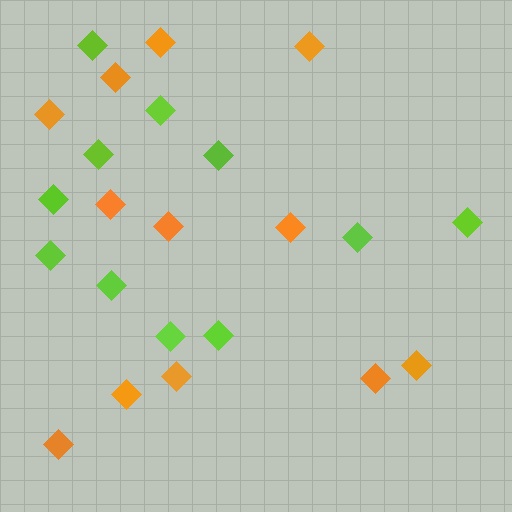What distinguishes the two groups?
There are 2 groups: one group of orange diamonds (12) and one group of lime diamonds (11).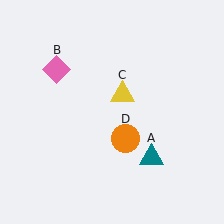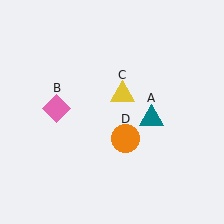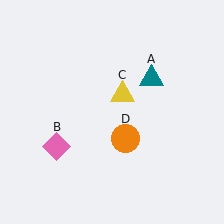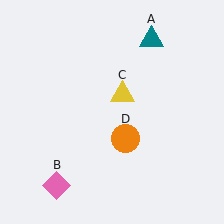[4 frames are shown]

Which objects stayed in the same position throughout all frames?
Yellow triangle (object C) and orange circle (object D) remained stationary.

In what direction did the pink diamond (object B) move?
The pink diamond (object B) moved down.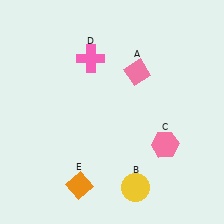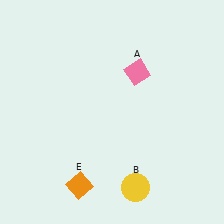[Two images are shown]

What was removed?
The pink cross (D), the pink hexagon (C) were removed in Image 2.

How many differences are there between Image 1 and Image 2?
There are 2 differences between the two images.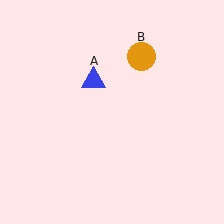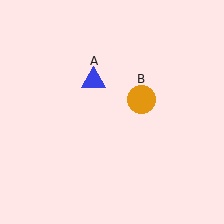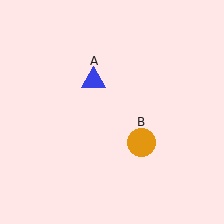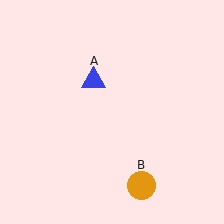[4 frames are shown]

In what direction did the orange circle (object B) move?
The orange circle (object B) moved down.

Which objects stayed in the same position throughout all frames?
Blue triangle (object A) remained stationary.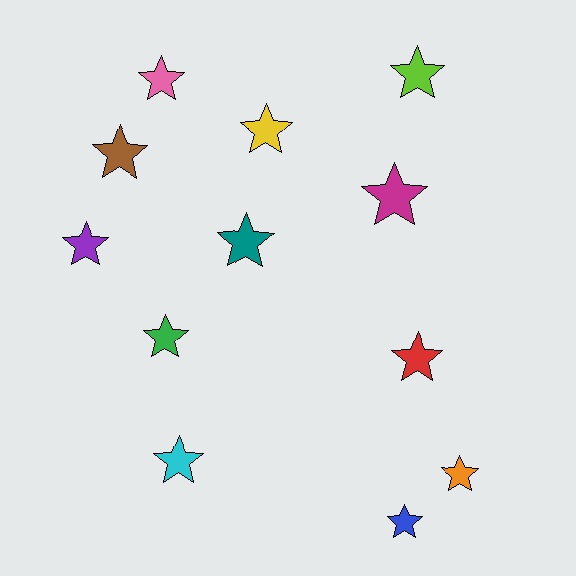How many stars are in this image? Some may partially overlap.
There are 12 stars.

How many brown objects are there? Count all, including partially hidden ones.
There is 1 brown object.